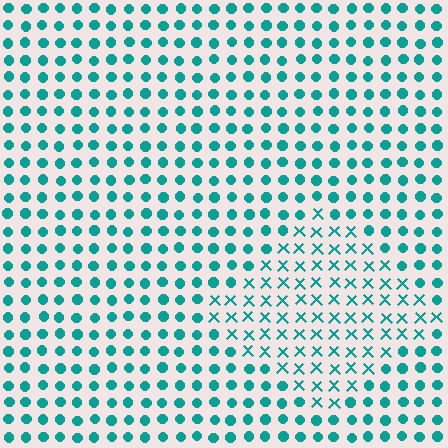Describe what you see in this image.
The image is filled with small teal elements arranged in a uniform grid. A diamond-shaped region contains X marks, while the surrounding area contains circles. The boundary is defined purely by the change in element shape.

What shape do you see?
I see a diamond.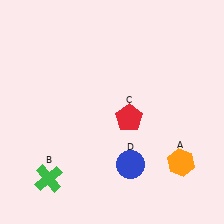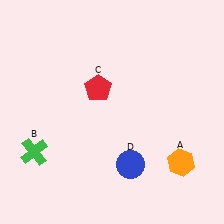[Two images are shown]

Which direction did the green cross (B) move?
The green cross (B) moved up.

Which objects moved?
The objects that moved are: the green cross (B), the red pentagon (C).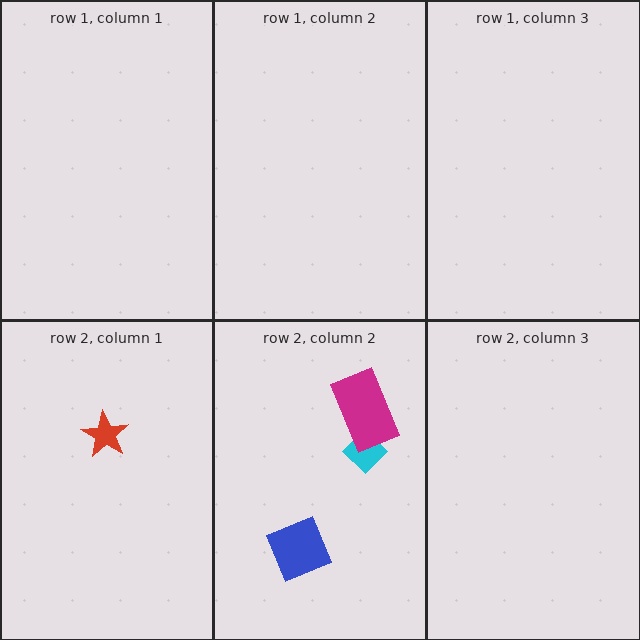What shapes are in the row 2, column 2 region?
The cyan diamond, the magenta rectangle, the blue square.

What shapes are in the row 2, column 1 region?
The red star.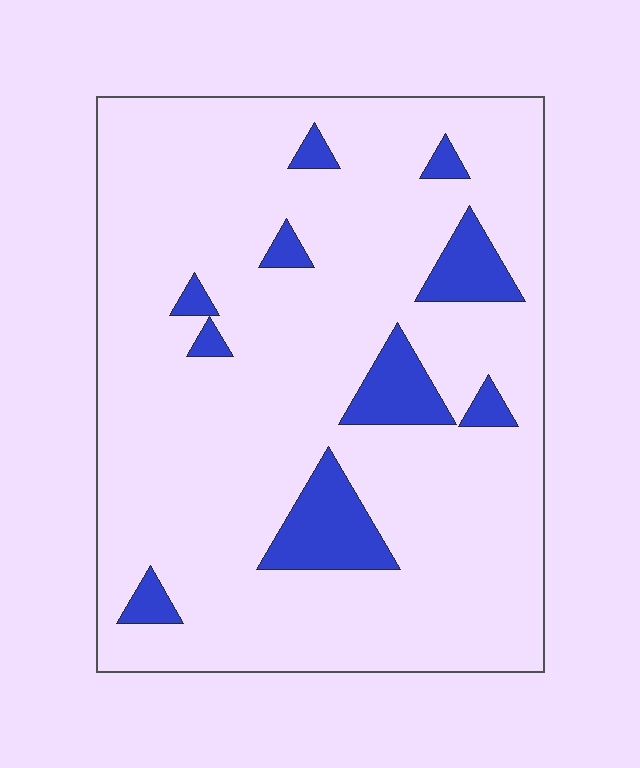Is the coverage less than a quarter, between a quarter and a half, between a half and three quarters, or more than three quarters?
Less than a quarter.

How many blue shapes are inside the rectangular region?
10.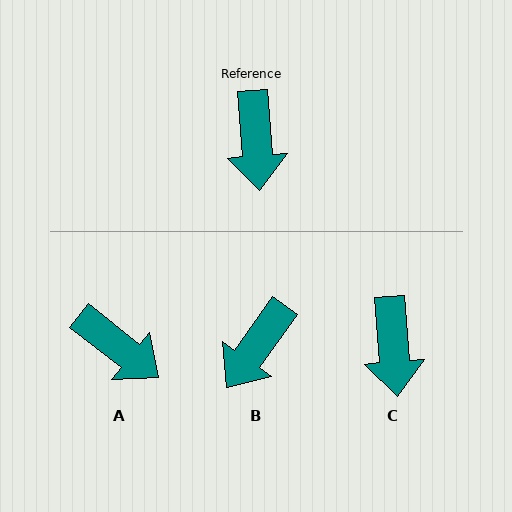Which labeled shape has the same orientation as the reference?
C.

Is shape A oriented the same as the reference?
No, it is off by about 48 degrees.